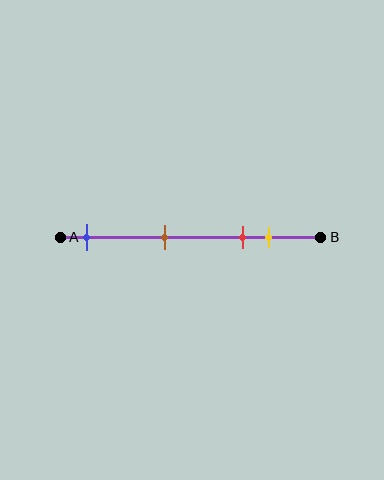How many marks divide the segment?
There are 4 marks dividing the segment.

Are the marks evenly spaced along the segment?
No, the marks are not evenly spaced.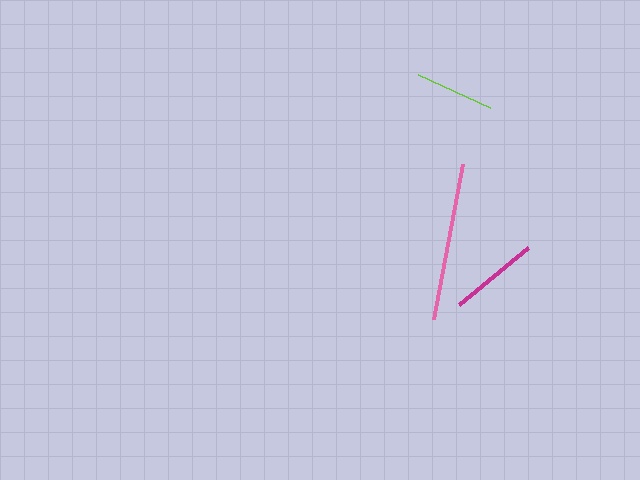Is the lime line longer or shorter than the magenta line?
The magenta line is longer than the lime line.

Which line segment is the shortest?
The lime line is the shortest at approximately 79 pixels.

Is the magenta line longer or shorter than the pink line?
The pink line is longer than the magenta line.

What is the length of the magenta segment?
The magenta segment is approximately 90 pixels long.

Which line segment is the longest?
The pink line is the longest at approximately 157 pixels.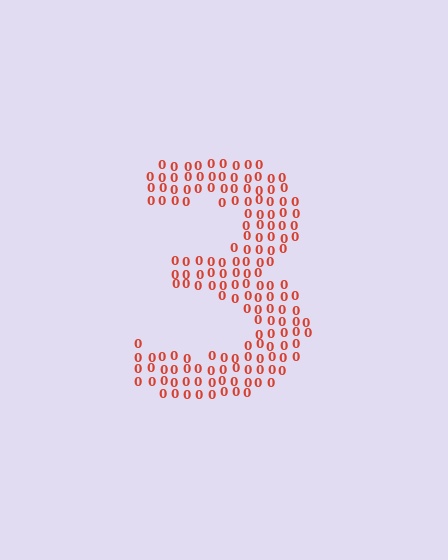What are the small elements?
The small elements are digit 0's.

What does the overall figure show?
The overall figure shows the digit 3.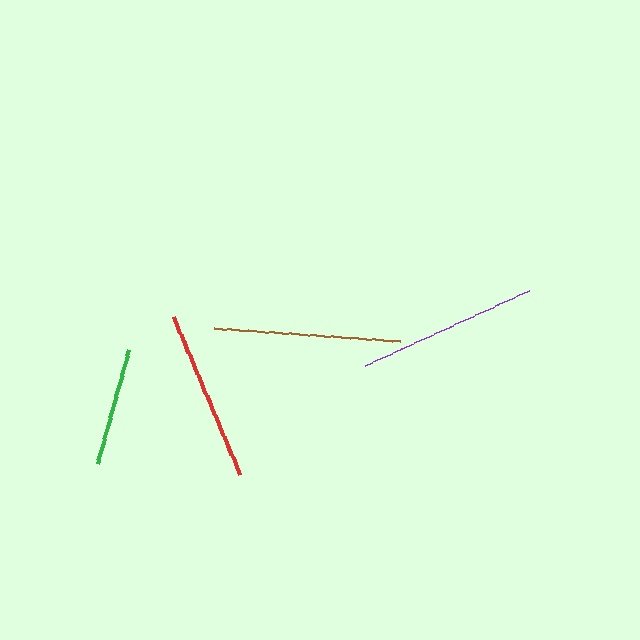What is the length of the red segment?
The red segment is approximately 172 pixels long.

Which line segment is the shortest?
The green line is the shortest at approximately 117 pixels.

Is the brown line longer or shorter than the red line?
The brown line is longer than the red line.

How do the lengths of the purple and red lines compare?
The purple and red lines are approximately the same length.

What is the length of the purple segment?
The purple segment is approximately 179 pixels long.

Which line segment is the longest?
The brown line is the longest at approximately 187 pixels.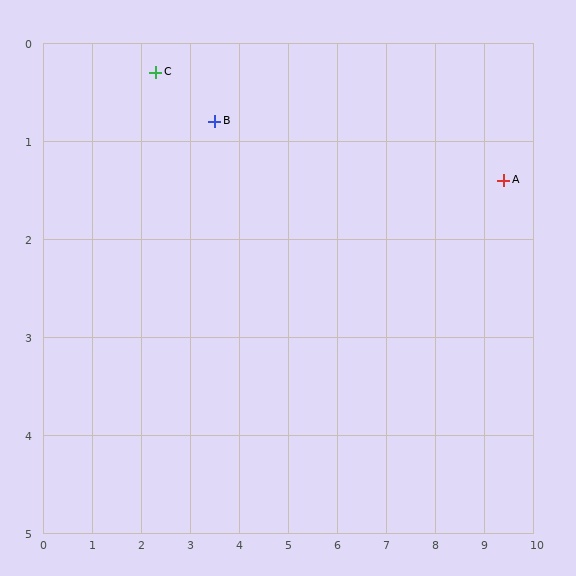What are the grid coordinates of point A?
Point A is at approximately (9.4, 1.4).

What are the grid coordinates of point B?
Point B is at approximately (3.5, 0.8).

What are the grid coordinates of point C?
Point C is at approximately (2.3, 0.3).